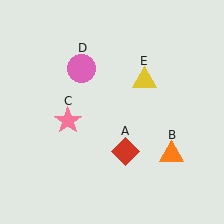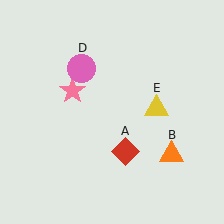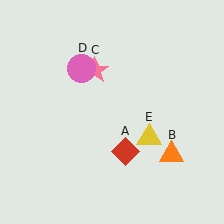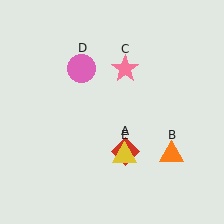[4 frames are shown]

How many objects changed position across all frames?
2 objects changed position: pink star (object C), yellow triangle (object E).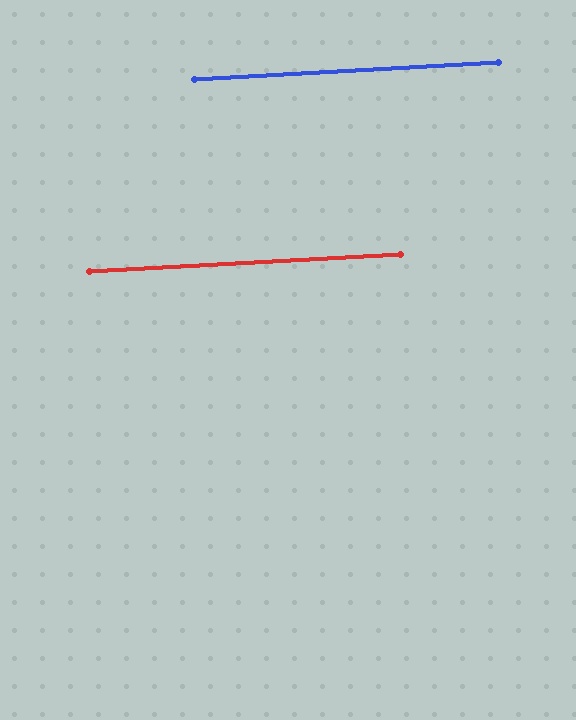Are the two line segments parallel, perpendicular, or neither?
Parallel — their directions differ by only 0.0°.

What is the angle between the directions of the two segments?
Approximately 0 degrees.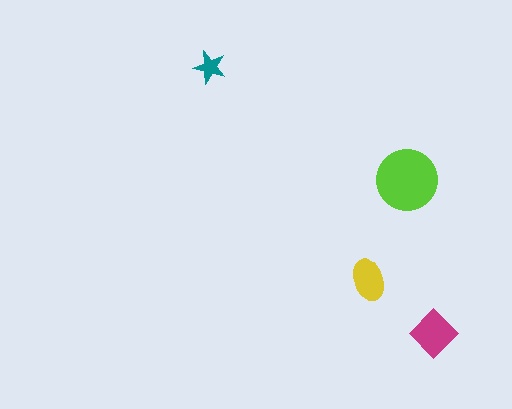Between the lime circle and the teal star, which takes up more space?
The lime circle.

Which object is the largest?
The lime circle.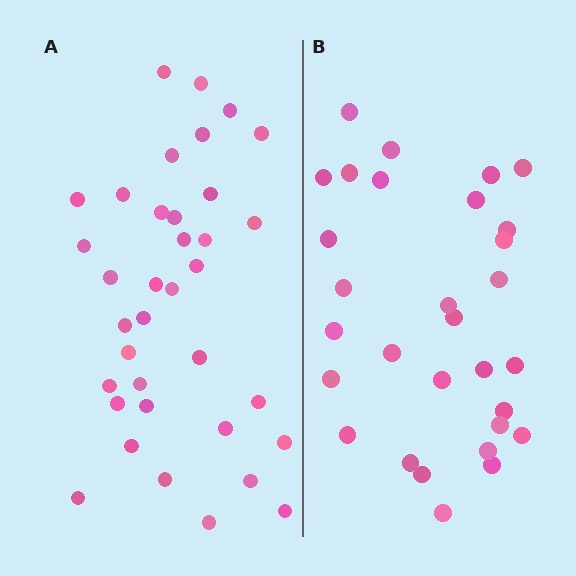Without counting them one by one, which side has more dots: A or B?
Region A (the left region) has more dots.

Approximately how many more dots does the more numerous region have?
Region A has about 6 more dots than region B.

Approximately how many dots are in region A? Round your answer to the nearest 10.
About 40 dots. (The exact count is 36, which rounds to 40.)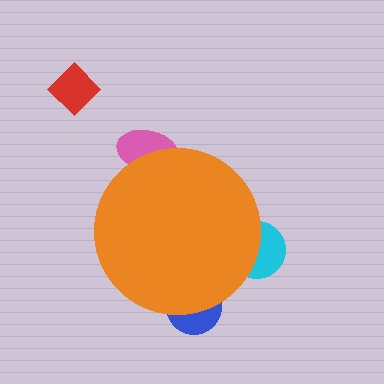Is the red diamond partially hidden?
No, the red diamond is fully visible.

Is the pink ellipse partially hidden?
Yes, the pink ellipse is partially hidden behind the orange circle.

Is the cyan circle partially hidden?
Yes, the cyan circle is partially hidden behind the orange circle.